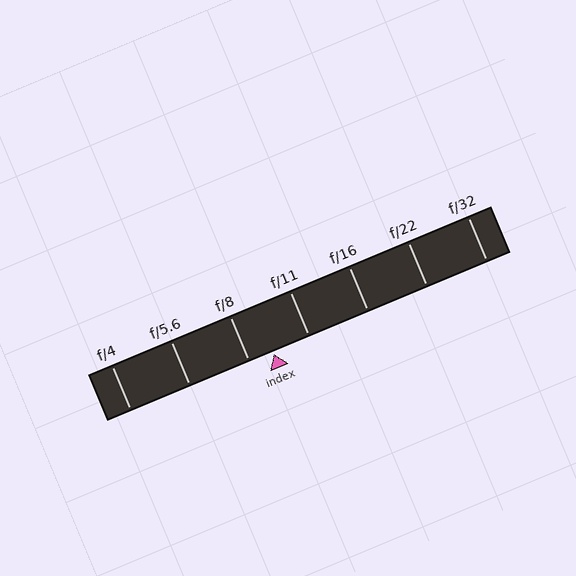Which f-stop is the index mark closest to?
The index mark is closest to f/8.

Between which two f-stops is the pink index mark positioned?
The index mark is between f/8 and f/11.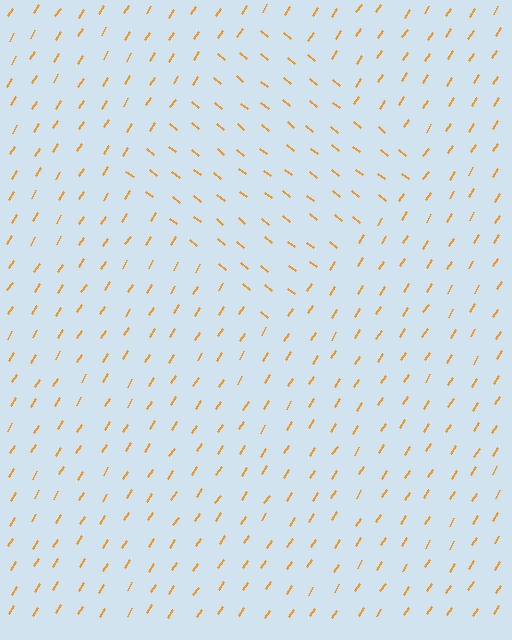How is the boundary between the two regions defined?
The boundary is defined purely by a change in line orientation (approximately 84 degrees difference). All lines are the same color and thickness.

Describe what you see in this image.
The image is filled with small orange line segments. A diamond region in the image has lines oriented differently from the surrounding lines, creating a visible texture boundary.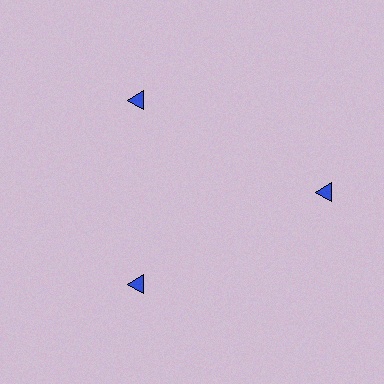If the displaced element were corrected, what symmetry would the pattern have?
It would have 3-fold rotational symmetry — the pattern would map onto itself every 120 degrees.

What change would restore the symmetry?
The symmetry would be restored by moving it inward, back onto the ring so that all 3 triangles sit at equal angles and equal distance from the center.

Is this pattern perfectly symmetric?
No. The 3 blue triangles are arranged in a ring, but one element near the 3 o'clock position is pushed outward from the center, breaking the 3-fold rotational symmetry.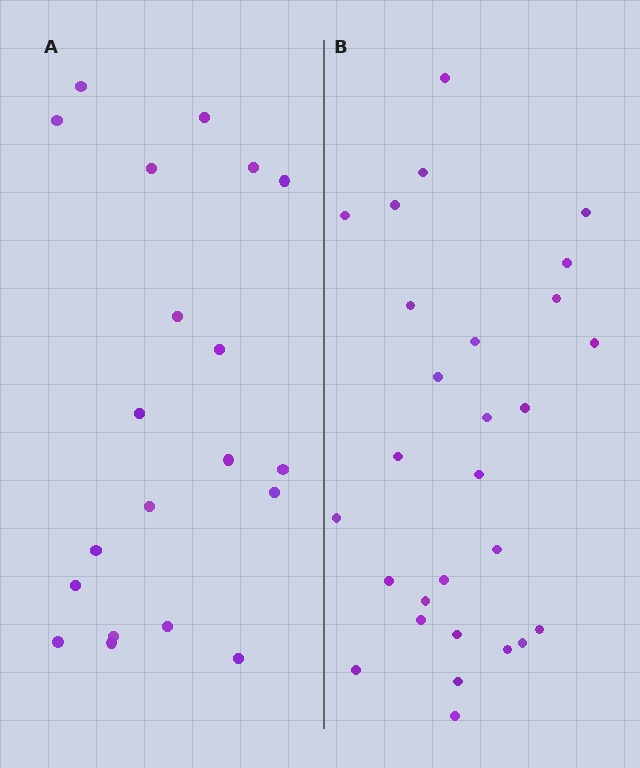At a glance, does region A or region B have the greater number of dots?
Region B (the right region) has more dots.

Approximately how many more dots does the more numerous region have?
Region B has roughly 8 or so more dots than region A.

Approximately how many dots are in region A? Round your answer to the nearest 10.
About 20 dots.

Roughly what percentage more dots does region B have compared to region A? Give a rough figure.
About 40% more.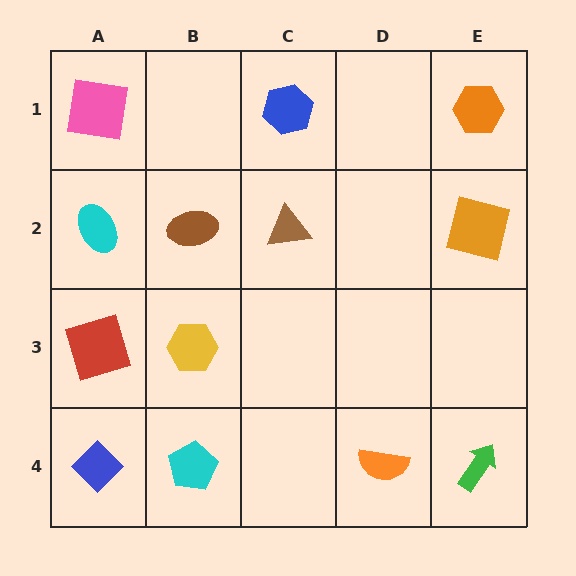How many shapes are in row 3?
2 shapes.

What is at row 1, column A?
A pink square.